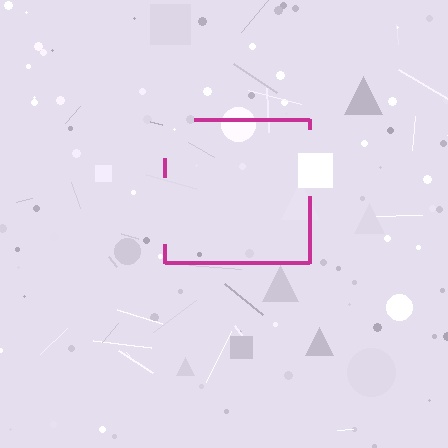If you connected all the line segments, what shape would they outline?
They would outline a square.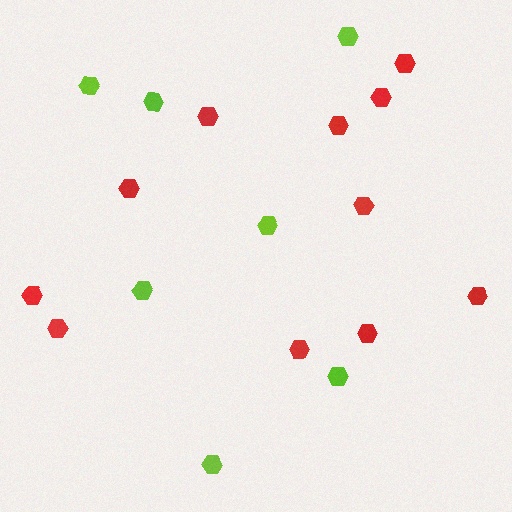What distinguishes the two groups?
There are 2 groups: one group of lime hexagons (7) and one group of red hexagons (11).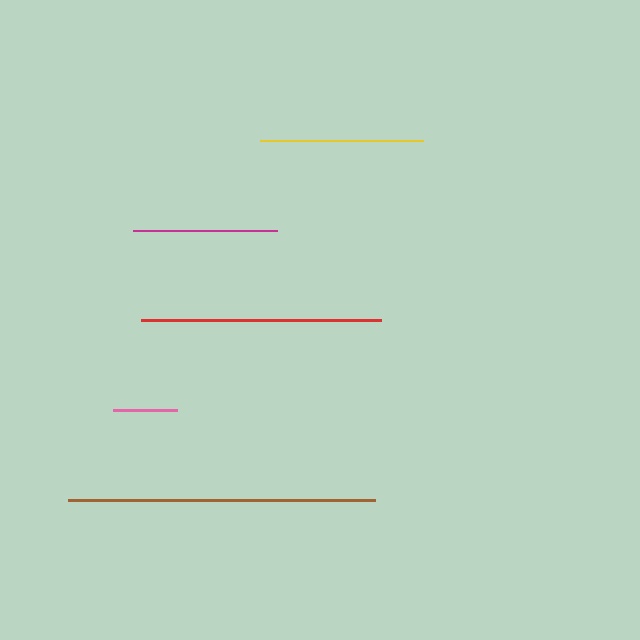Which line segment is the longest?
The brown line is the longest at approximately 307 pixels.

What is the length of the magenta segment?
The magenta segment is approximately 145 pixels long.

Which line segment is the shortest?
The pink line is the shortest at approximately 64 pixels.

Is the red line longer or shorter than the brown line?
The brown line is longer than the red line.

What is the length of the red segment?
The red segment is approximately 240 pixels long.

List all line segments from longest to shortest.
From longest to shortest: brown, red, yellow, magenta, pink.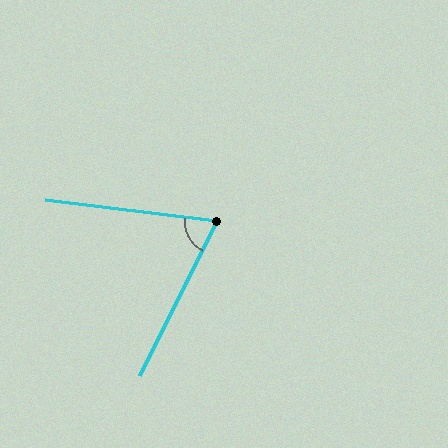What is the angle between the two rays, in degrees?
Approximately 71 degrees.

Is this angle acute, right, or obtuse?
It is acute.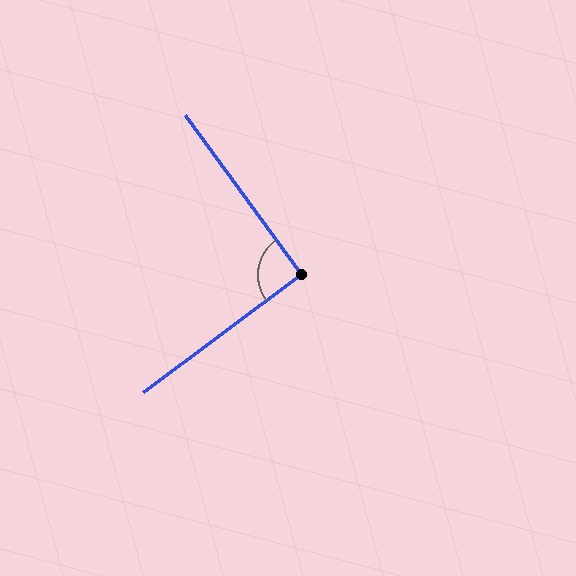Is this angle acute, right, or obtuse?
It is approximately a right angle.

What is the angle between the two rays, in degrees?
Approximately 90 degrees.